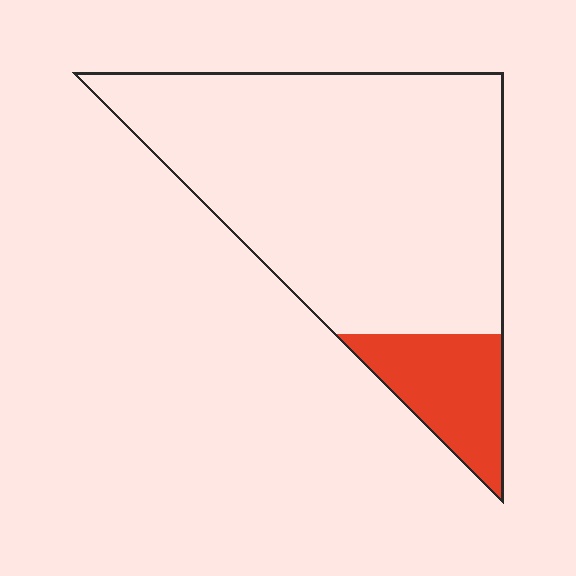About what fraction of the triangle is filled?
About one sixth (1/6).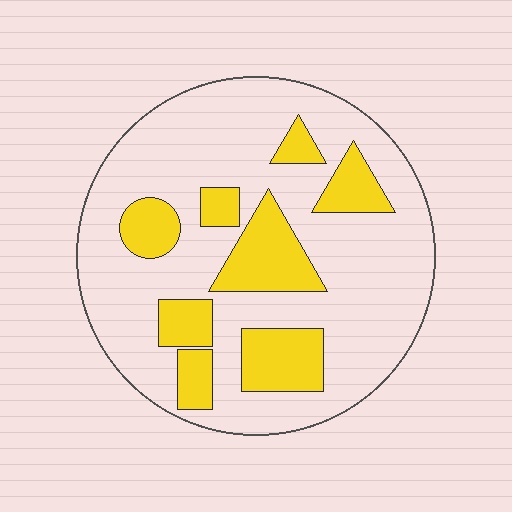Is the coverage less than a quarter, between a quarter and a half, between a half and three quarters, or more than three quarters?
Between a quarter and a half.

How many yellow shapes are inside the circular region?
8.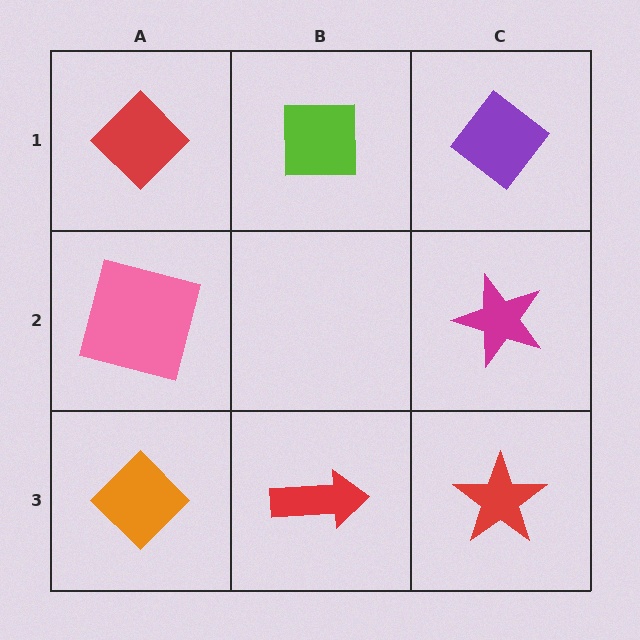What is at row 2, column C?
A magenta star.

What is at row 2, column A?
A pink square.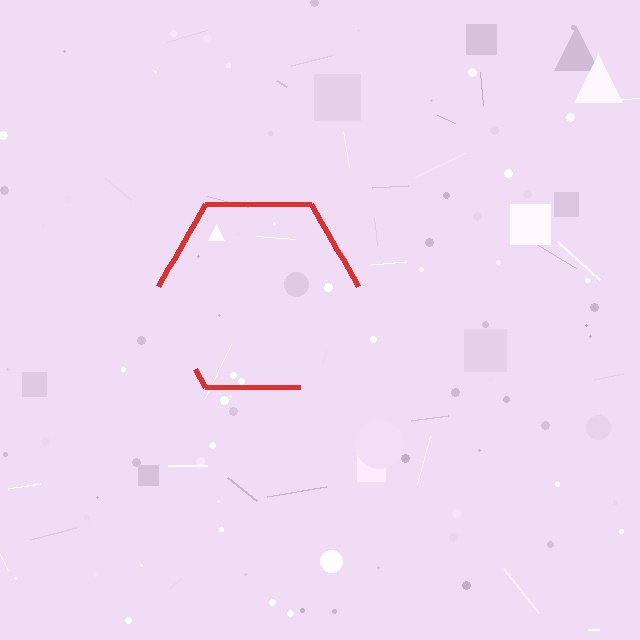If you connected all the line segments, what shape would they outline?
They would outline a hexagon.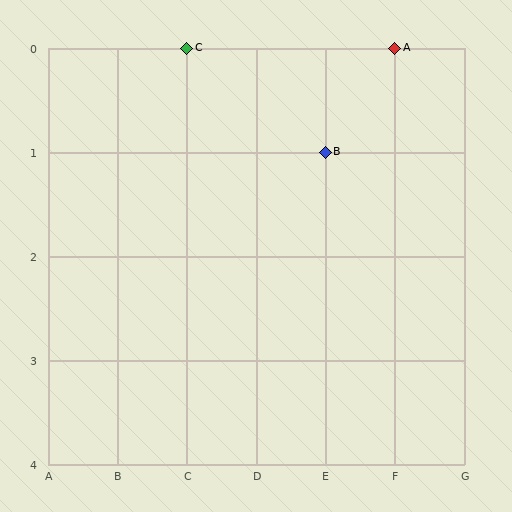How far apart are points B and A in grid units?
Points B and A are 1 column and 1 row apart (about 1.4 grid units diagonally).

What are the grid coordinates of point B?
Point B is at grid coordinates (E, 1).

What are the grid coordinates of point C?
Point C is at grid coordinates (C, 0).